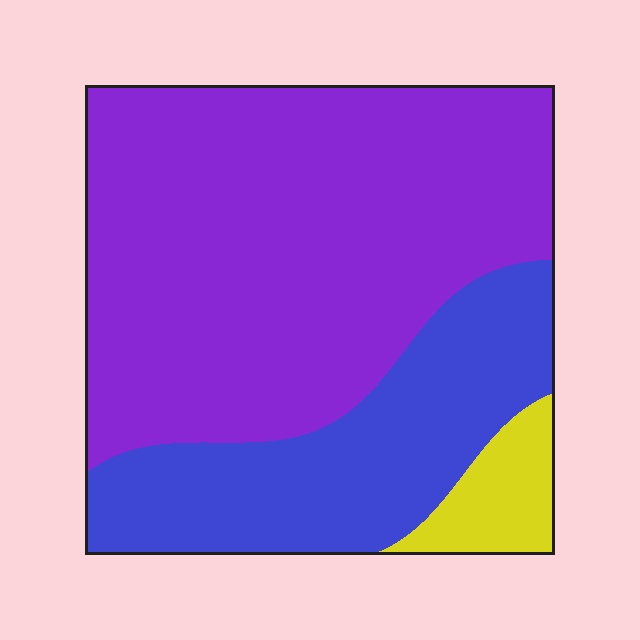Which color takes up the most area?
Purple, at roughly 65%.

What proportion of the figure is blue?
Blue covers about 30% of the figure.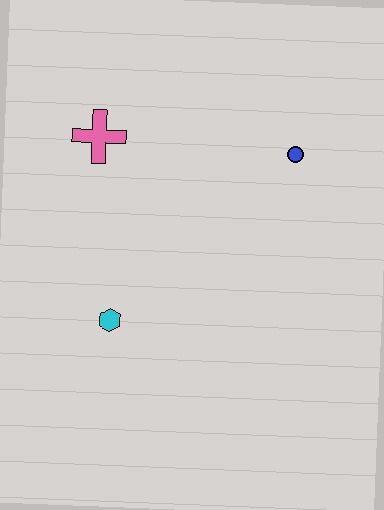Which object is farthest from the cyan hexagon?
The blue circle is farthest from the cyan hexagon.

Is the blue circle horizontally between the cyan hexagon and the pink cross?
No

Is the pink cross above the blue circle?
Yes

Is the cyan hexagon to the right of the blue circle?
No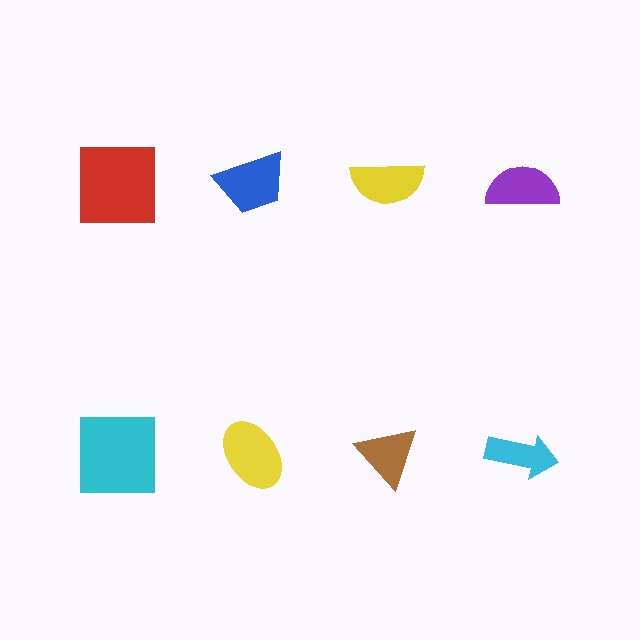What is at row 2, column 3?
A brown triangle.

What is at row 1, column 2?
A blue trapezoid.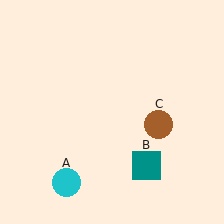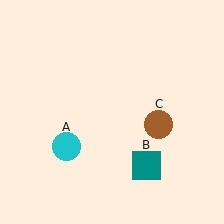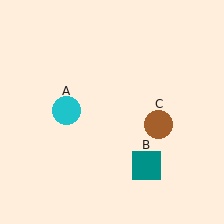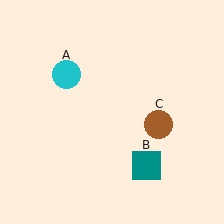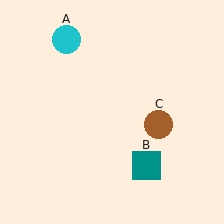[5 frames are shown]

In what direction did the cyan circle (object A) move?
The cyan circle (object A) moved up.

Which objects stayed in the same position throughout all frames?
Teal square (object B) and brown circle (object C) remained stationary.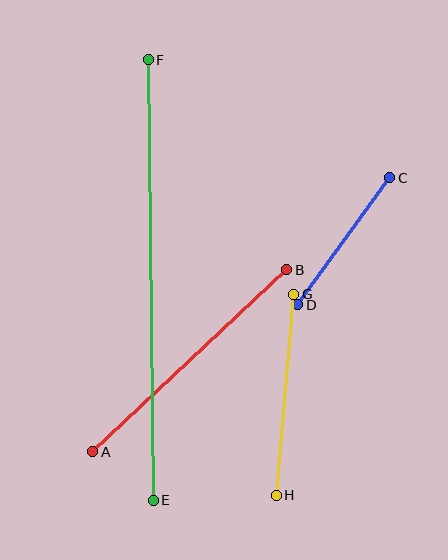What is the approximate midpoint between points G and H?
The midpoint is at approximately (285, 395) pixels.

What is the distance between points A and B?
The distance is approximately 266 pixels.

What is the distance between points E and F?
The distance is approximately 440 pixels.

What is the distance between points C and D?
The distance is approximately 157 pixels.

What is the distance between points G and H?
The distance is approximately 202 pixels.